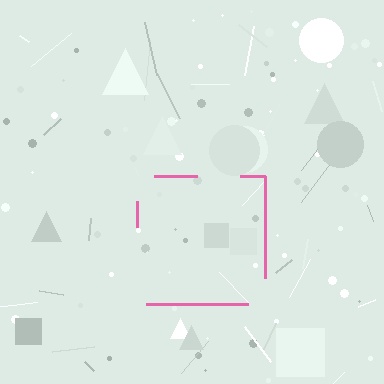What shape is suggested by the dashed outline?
The dashed outline suggests a square.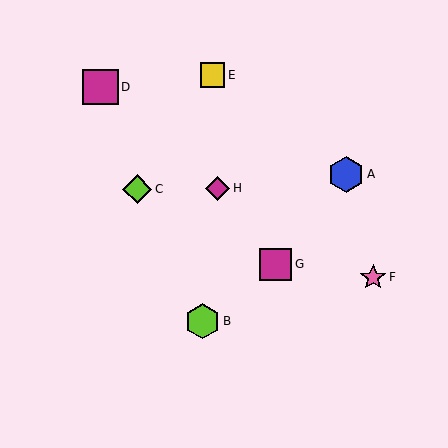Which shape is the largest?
The blue hexagon (labeled A) is the largest.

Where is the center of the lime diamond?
The center of the lime diamond is at (137, 189).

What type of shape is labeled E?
Shape E is a yellow square.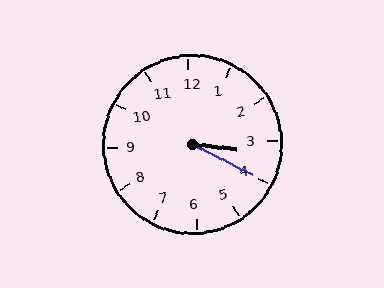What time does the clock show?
3:20.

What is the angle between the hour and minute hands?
Approximately 20 degrees.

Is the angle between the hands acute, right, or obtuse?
It is acute.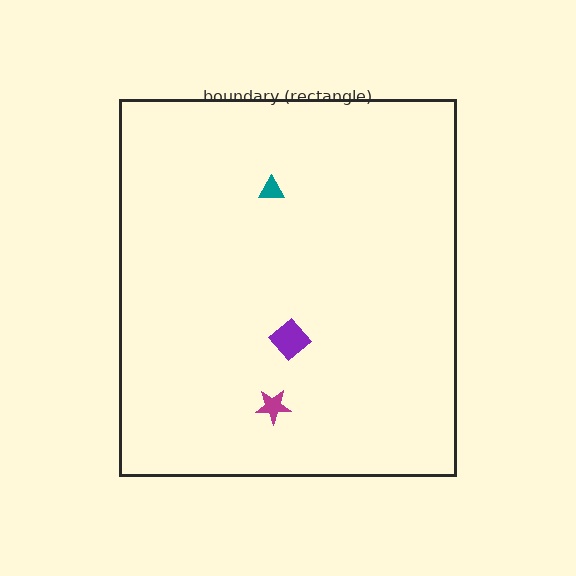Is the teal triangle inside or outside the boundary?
Inside.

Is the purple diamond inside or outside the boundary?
Inside.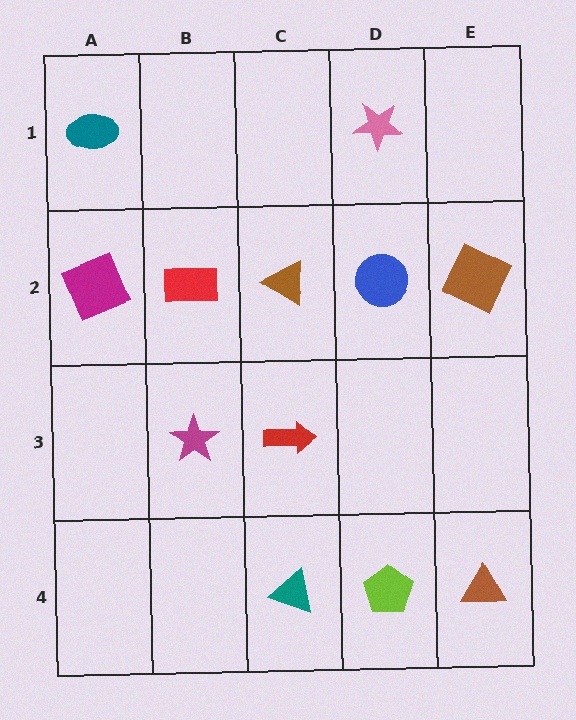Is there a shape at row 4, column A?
No, that cell is empty.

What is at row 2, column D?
A blue circle.